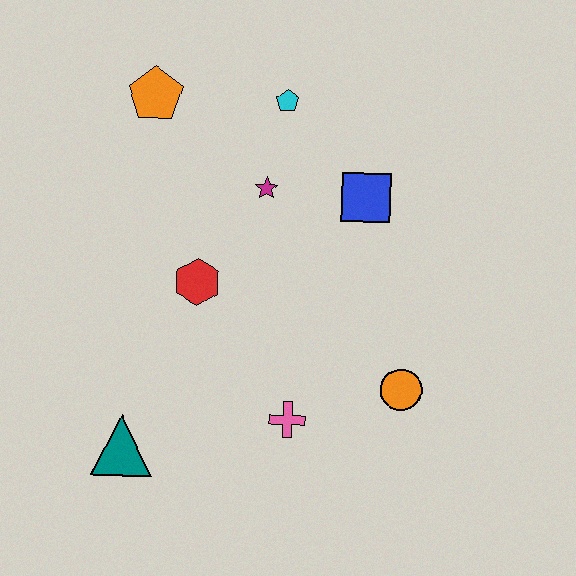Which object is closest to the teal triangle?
The pink cross is closest to the teal triangle.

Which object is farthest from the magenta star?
The teal triangle is farthest from the magenta star.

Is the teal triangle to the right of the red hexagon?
No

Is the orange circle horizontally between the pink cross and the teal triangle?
No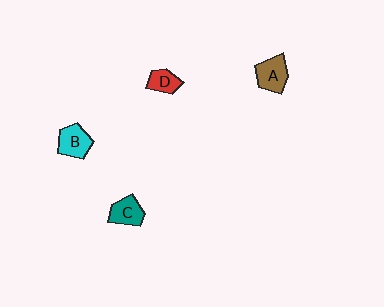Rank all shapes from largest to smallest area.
From largest to smallest: A (brown), B (cyan), C (teal), D (red).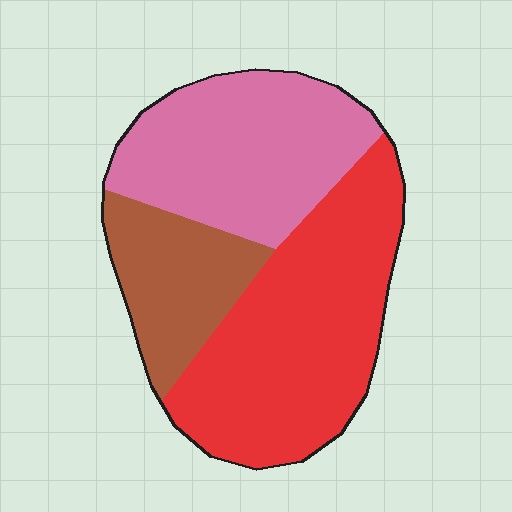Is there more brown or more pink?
Pink.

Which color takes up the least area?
Brown, at roughly 20%.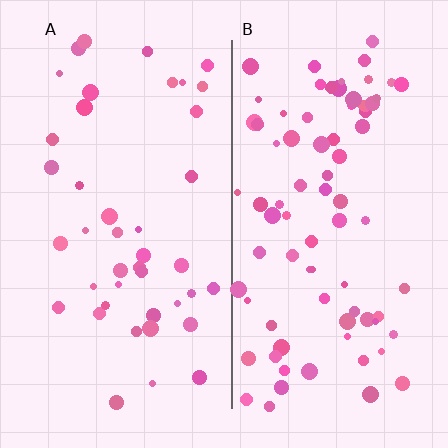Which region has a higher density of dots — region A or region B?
B (the right).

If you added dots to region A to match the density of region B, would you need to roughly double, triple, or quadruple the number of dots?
Approximately double.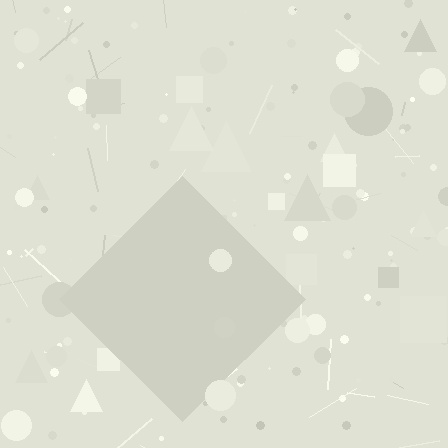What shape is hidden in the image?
A diamond is hidden in the image.